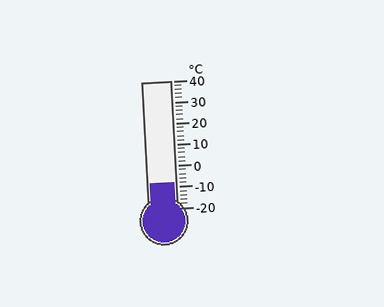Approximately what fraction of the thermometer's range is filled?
The thermometer is filled to approximately 20% of its range.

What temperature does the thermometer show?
The thermometer shows approximately -8°C.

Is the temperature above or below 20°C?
The temperature is below 20°C.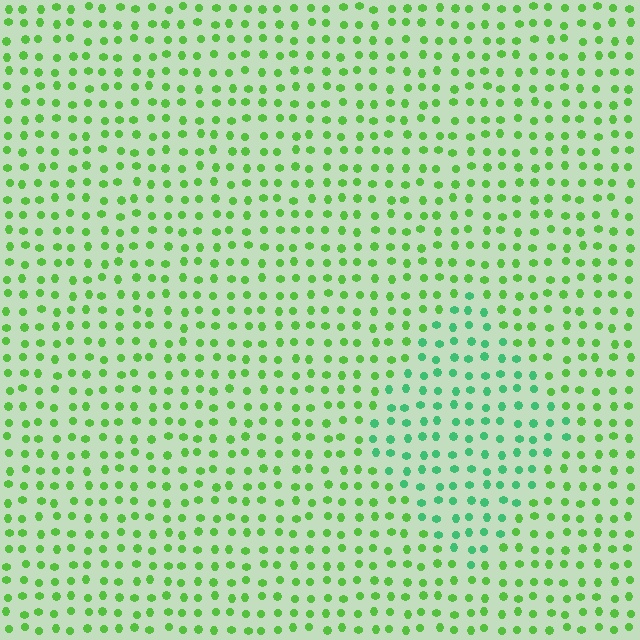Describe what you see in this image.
The image is filled with small lime elements in a uniform arrangement. A diamond-shaped region is visible where the elements are tinted to a slightly different hue, forming a subtle color boundary.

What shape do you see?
I see a diamond.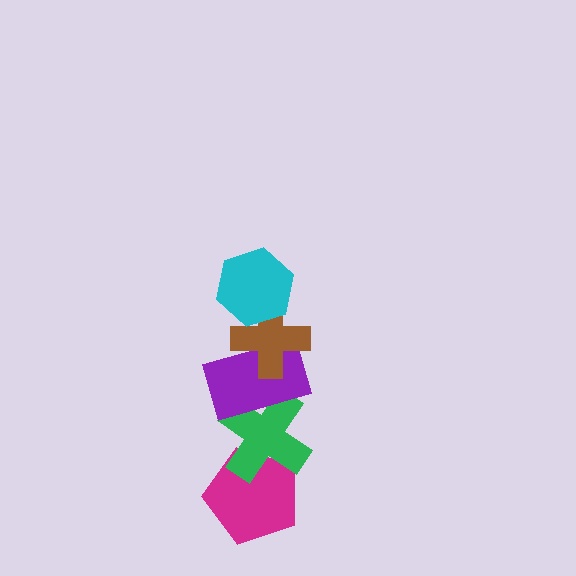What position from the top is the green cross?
The green cross is 4th from the top.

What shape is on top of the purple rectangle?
The brown cross is on top of the purple rectangle.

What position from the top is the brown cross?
The brown cross is 2nd from the top.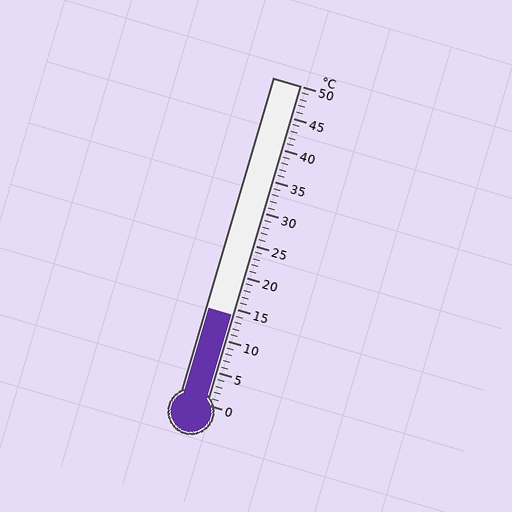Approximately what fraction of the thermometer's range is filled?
The thermometer is filled to approximately 30% of its range.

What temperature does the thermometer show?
The thermometer shows approximately 14°C.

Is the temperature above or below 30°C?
The temperature is below 30°C.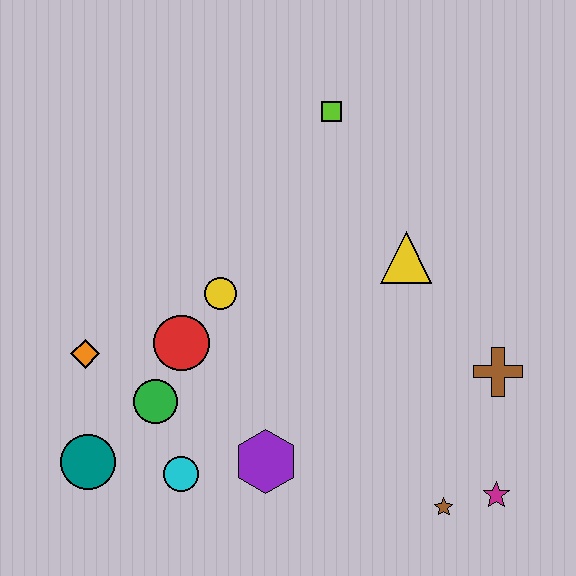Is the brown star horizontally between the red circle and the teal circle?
No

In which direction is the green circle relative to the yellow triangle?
The green circle is to the left of the yellow triangle.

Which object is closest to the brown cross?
The magenta star is closest to the brown cross.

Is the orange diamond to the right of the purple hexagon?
No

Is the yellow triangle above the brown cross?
Yes